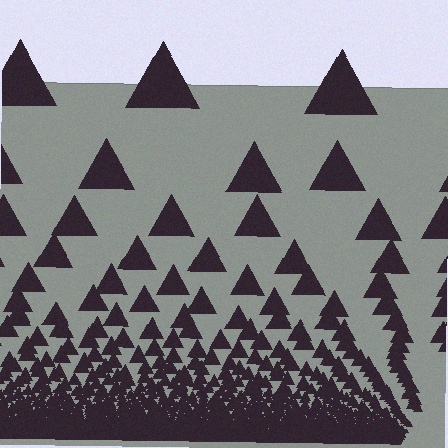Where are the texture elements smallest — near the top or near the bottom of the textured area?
Near the bottom.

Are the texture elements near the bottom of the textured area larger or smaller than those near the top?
Smaller. The gradient is inverted — elements near the bottom are smaller and denser.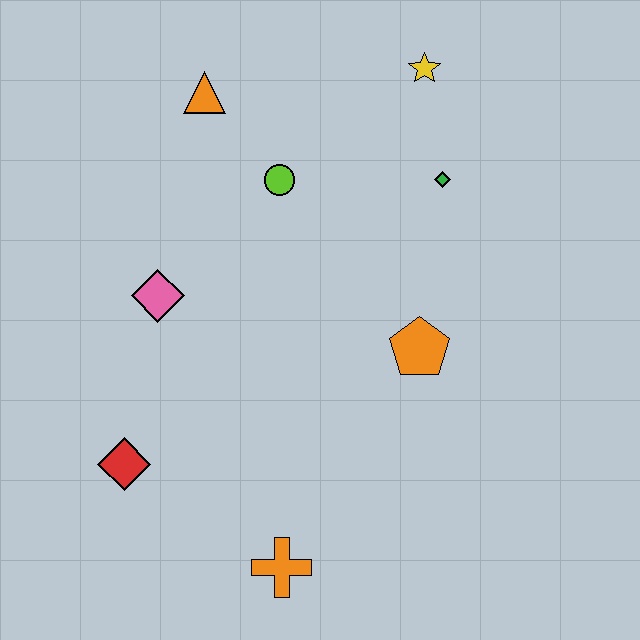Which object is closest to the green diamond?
The yellow star is closest to the green diamond.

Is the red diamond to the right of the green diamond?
No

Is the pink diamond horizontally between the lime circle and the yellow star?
No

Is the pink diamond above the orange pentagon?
Yes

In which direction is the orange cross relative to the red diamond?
The orange cross is to the right of the red diamond.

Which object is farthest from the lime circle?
The orange cross is farthest from the lime circle.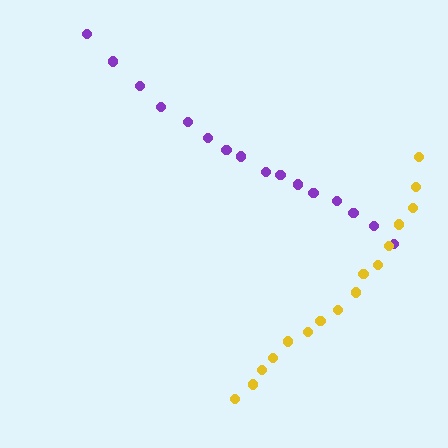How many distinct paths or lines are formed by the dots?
There are 2 distinct paths.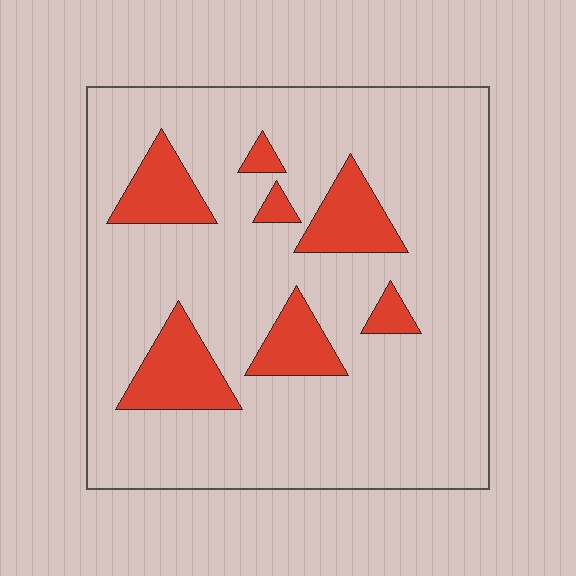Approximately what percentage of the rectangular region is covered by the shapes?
Approximately 15%.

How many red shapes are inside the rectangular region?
7.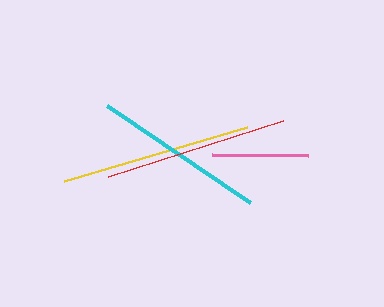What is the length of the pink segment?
The pink segment is approximately 96 pixels long.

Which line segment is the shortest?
The pink line is the shortest at approximately 96 pixels.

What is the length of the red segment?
The red segment is approximately 184 pixels long.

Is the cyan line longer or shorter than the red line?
The red line is longer than the cyan line.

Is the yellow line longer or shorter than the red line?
The yellow line is longer than the red line.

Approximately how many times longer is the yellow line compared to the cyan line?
The yellow line is approximately 1.1 times the length of the cyan line.